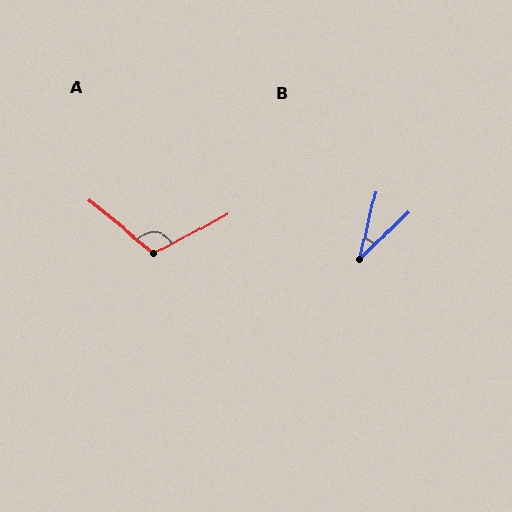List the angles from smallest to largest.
B (32°), A (112°).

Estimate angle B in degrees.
Approximately 32 degrees.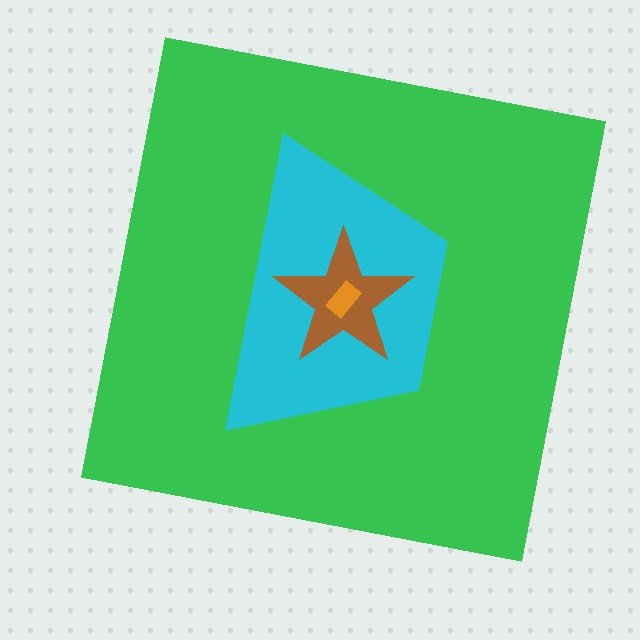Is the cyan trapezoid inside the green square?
Yes.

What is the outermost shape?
The green square.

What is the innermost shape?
The orange rectangle.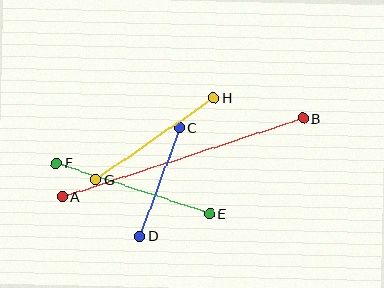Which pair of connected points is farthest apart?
Points A and B are farthest apart.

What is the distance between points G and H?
The distance is approximately 144 pixels.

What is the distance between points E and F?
The distance is approximately 161 pixels.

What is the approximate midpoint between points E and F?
The midpoint is at approximately (133, 188) pixels.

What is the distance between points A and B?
The distance is approximately 253 pixels.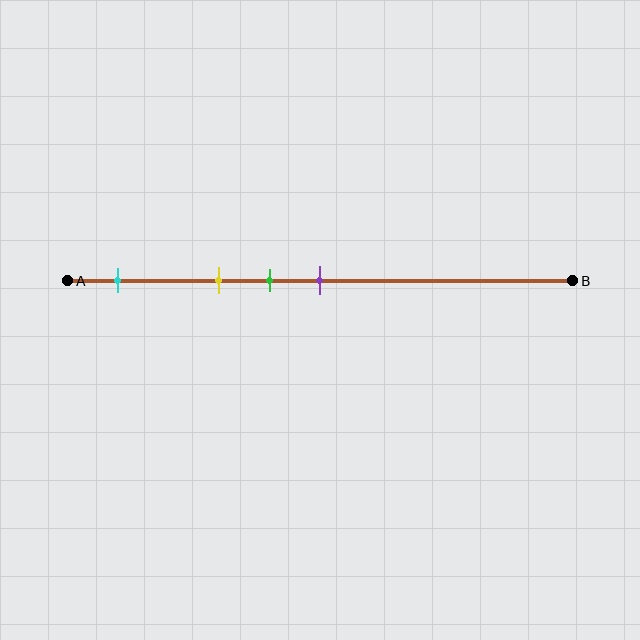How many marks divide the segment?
There are 4 marks dividing the segment.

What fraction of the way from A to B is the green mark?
The green mark is approximately 40% (0.4) of the way from A to B.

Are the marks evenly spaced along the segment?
No, the marks are not evenly spaced.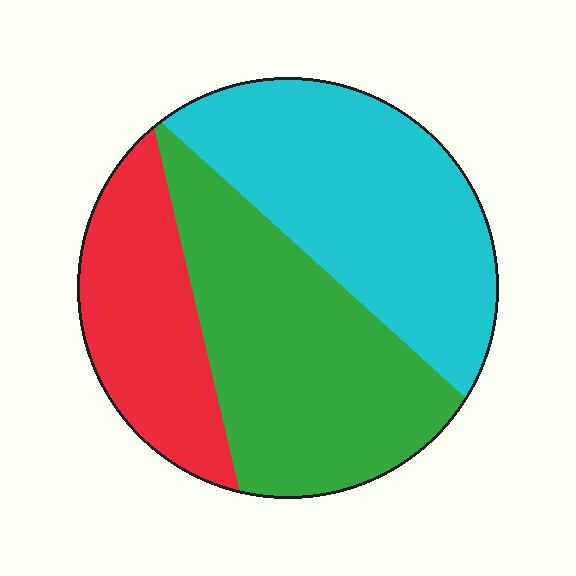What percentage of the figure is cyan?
Cyan takes up about three eighths (3/8) of the figure.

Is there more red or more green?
Green.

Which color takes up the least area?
Red, at roughly 25%.